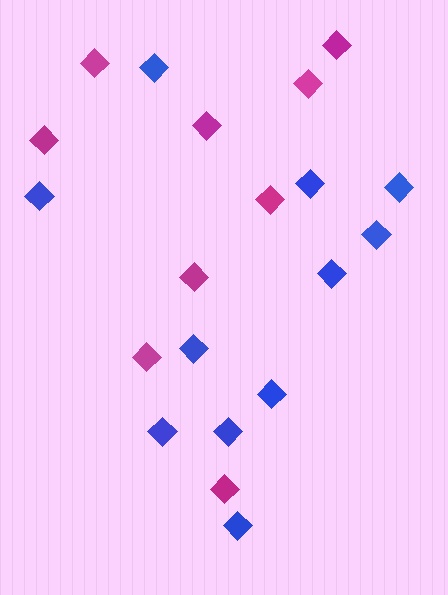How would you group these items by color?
There are 2 groups: one group of magenta diamonds (9) and one group of blue diamonds (11).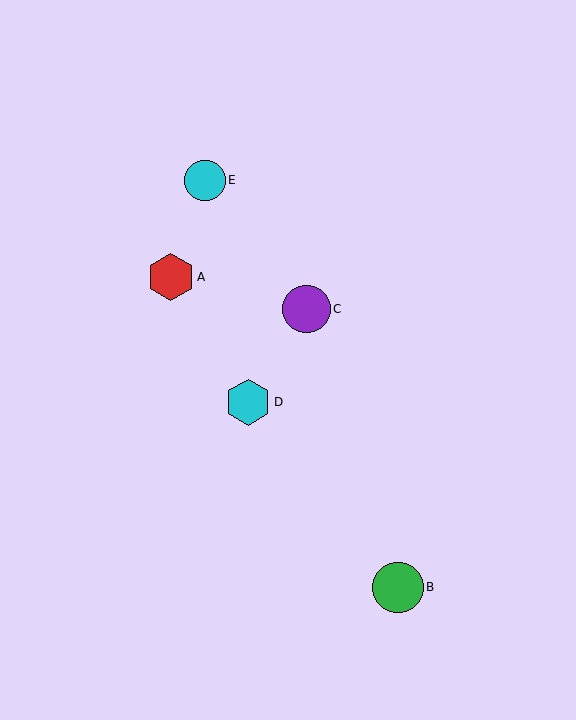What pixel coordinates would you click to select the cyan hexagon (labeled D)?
Click at (248, 402) to select the cyan hexagon D.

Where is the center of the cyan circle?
The center of the cyan circle is at (205, 180).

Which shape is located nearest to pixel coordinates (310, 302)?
The purple circle (labeled C) at (307, 309) is nearest to that location.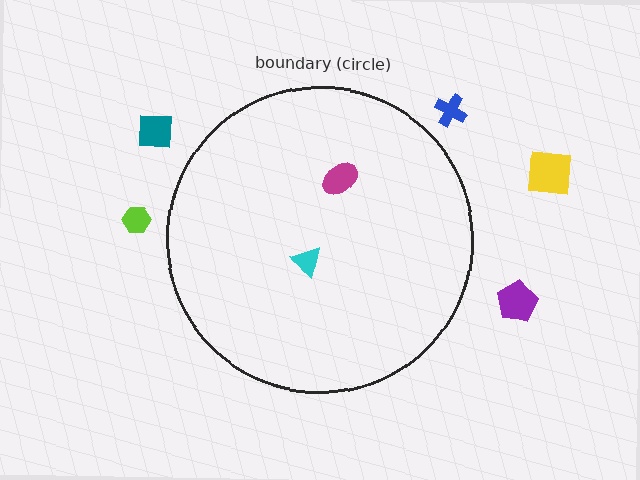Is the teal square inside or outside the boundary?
Outside.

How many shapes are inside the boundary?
2 inside, 5 outside.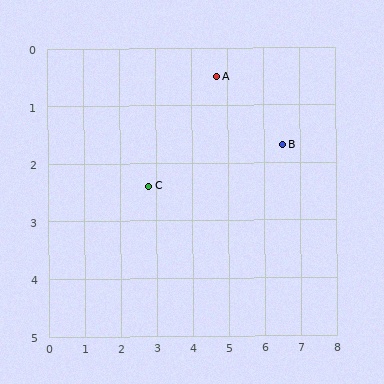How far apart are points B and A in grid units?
Points B and A are about 2.2 grid units apart.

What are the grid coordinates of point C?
Point C is at approximately (2.8, 2.4).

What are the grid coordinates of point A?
Point A is at approximately (4.7, 0.5).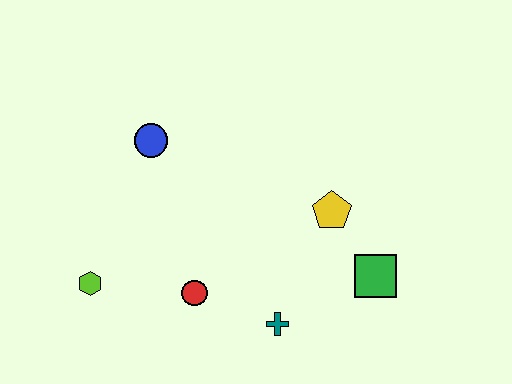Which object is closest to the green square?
The yellow pentagon is closest to the green square.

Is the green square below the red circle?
No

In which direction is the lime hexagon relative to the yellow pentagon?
The lime hexagon is to the left of the yellow pentagon.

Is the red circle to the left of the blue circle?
No